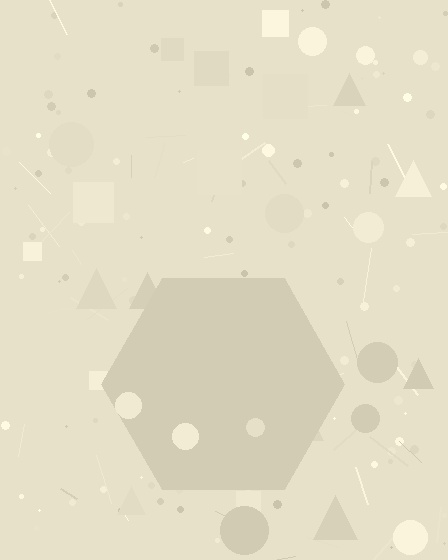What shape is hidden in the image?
A hexagon is hidden in the image.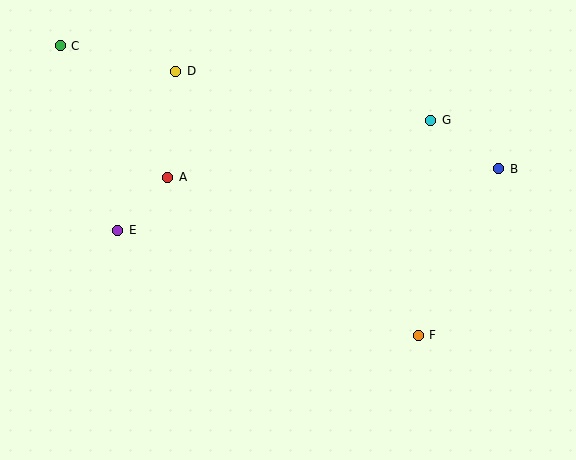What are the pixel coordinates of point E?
Point E is at (118, 230).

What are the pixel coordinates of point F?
Point F is at (418, 335).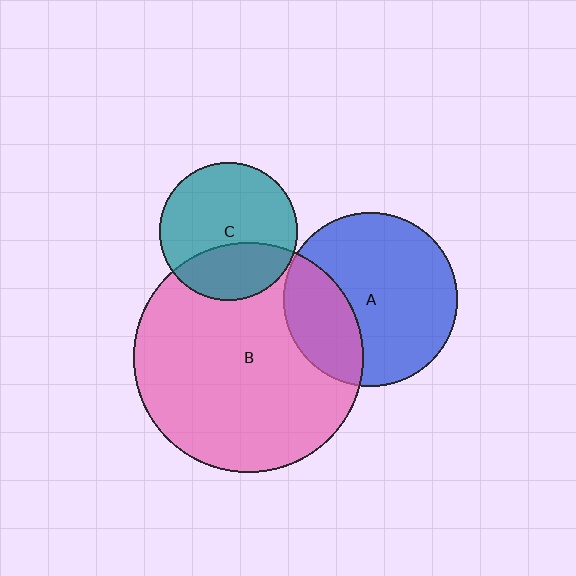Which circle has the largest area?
Circle B (pink).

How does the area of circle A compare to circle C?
Approximately 1.6 times.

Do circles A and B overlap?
Yes.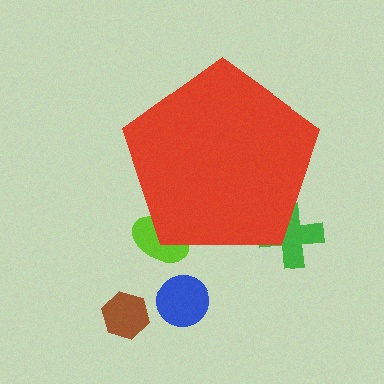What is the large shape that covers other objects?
A red pentagon.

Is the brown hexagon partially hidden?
No, the brown hexagon is fully visible.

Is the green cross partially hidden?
Yes, the green cross is partially hidden behind the red pentagon.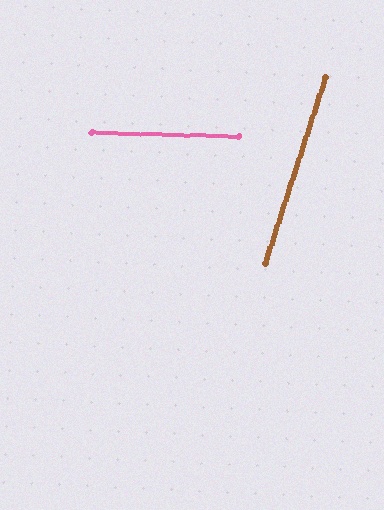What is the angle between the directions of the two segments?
Approximately 74 degrees.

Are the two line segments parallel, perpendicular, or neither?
Neither parallel nor perpendicular — they differ by about 74°.